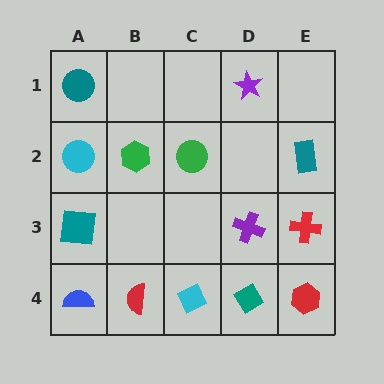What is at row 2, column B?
A green hexagon.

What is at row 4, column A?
A blue semicircle.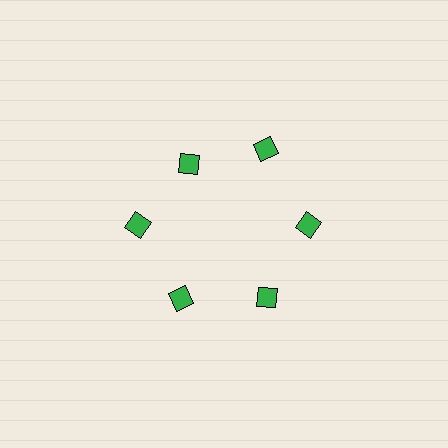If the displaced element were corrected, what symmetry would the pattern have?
It would have 6-fold rotational symmetry — the pattern would map onto itself every 60 degrees.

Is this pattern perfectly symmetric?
No. The 6 green squares are arranged in a ring, but one element near the 11 o'clock position is pulled inward toward the center, breaking the 6-fold rotational symmetry.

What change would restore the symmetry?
The symmetry would be restored by moving it outward, back onto the ring so that all 6 squares sit at equal angles and equal distance from the center.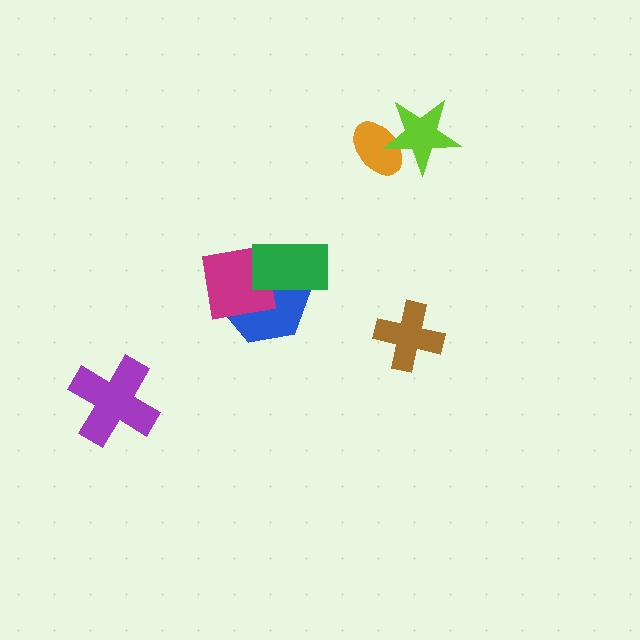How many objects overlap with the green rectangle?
2 objects overlap with the green rectangle.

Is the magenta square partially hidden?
Yes, it is partially covered by another shape.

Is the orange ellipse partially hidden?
Yes, it is partially covered by another shape.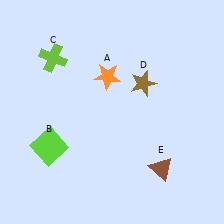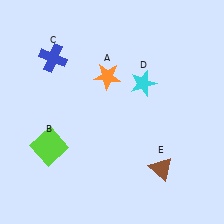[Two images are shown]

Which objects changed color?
C changed from lime to blue. D changed from brown to cyan.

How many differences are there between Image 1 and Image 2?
There are 2 differences between the two images.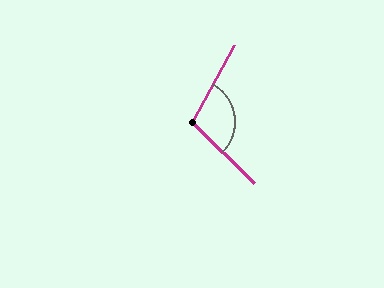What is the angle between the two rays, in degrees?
Approximately 105 degrees.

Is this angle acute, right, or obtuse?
It is obtuse.